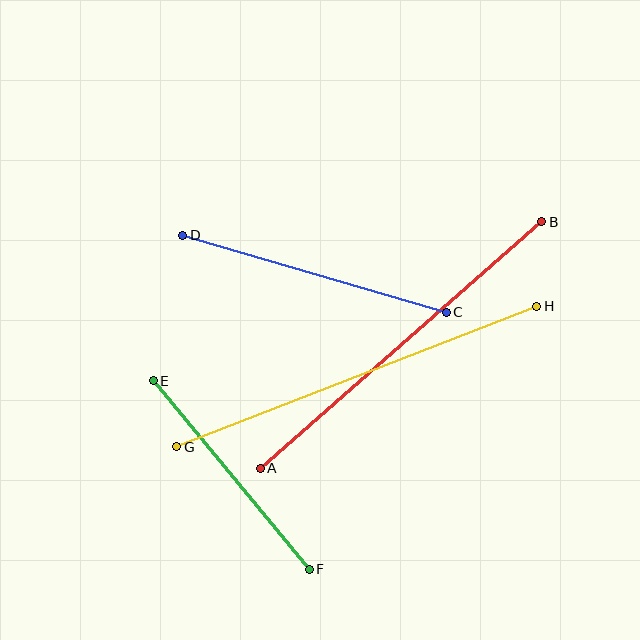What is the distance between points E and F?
The distance is approximately 245 pixels.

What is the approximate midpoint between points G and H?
The midpoint is at approximately (357, 376) pixels.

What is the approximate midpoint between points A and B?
The midpoint is at approximately (401, 345) pixels.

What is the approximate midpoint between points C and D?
The midpoint is at approximately (314, 274) pixels.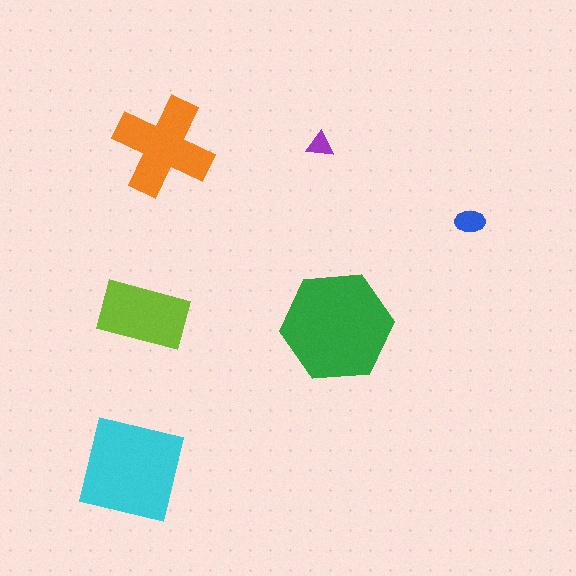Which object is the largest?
The green hexagon.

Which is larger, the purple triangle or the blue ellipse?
The blue ellipse.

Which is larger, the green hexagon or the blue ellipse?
The green hexagon.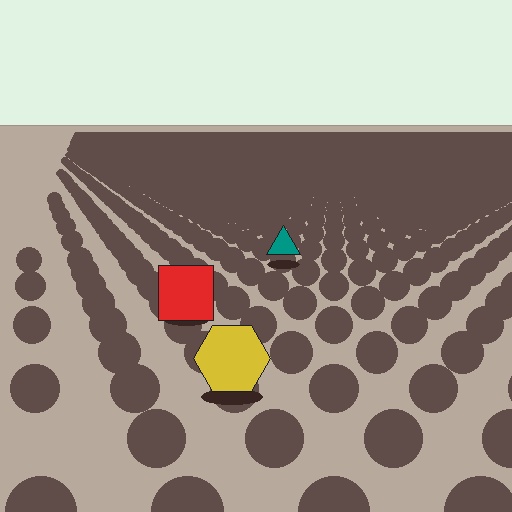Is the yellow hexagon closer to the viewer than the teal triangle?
Yes. The yellow hexagon is closer — you can tell from the texture gradient: the ground texture is coarser near it.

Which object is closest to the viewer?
The yellow hexagon is closest. The texture marks near it are larger and more spread out.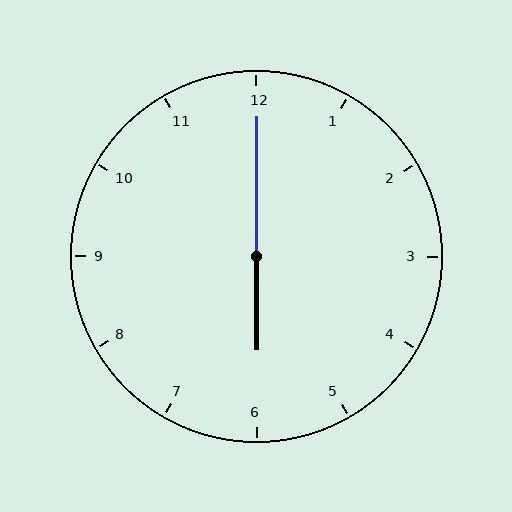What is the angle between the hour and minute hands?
Approximately 180 degrees.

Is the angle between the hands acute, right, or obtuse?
It is obtuse.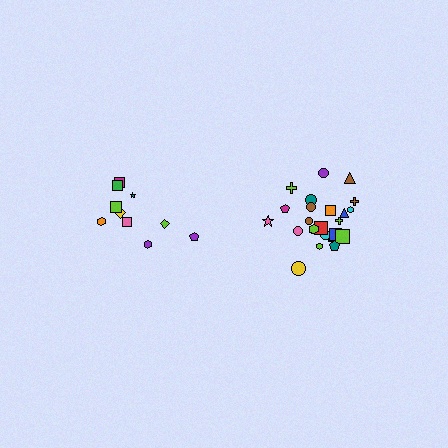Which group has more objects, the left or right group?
The right group.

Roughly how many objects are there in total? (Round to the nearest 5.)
Roughly 35 objects in total.